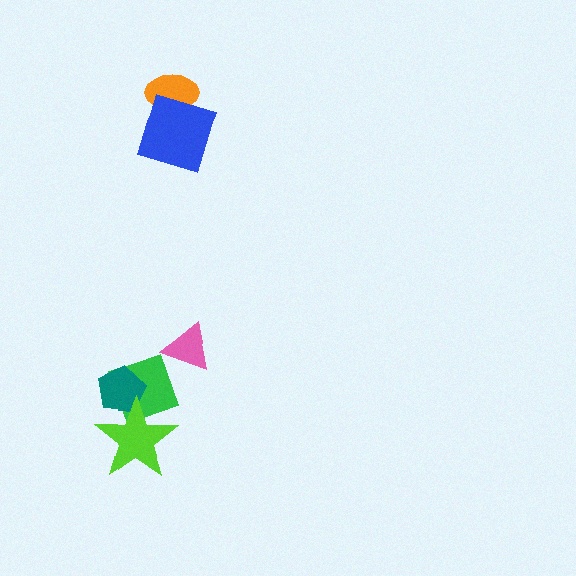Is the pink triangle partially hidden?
No, no other shape covers it.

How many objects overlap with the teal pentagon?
2 objects overlap with the teal pentagon.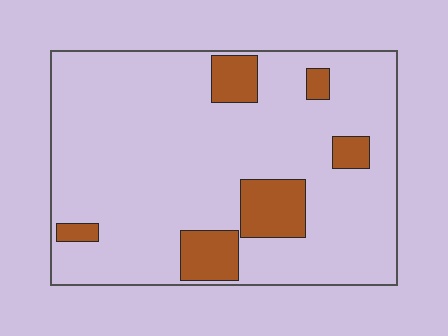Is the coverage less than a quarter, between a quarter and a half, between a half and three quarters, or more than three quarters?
Less than a quarter.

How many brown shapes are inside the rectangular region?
6.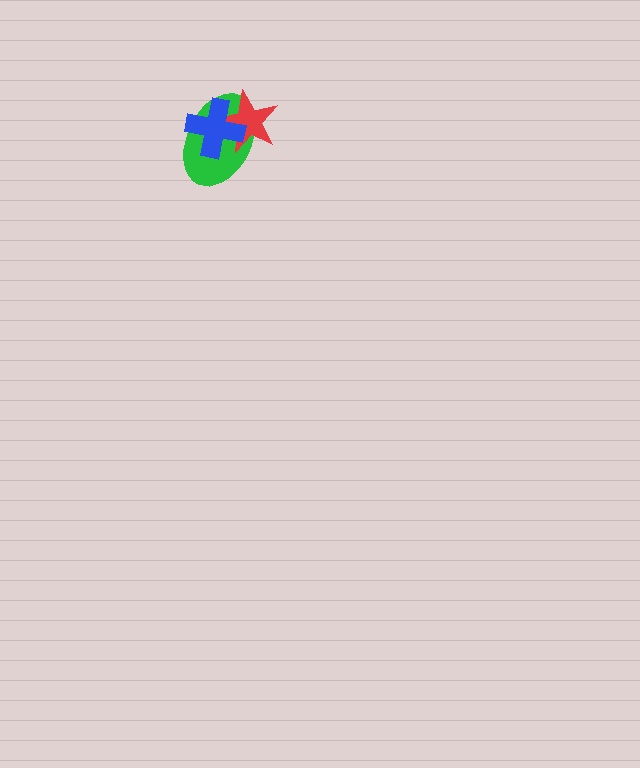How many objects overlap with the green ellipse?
2 objects overlap with the green ellipse.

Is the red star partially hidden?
Yes, it is partially covered by another shape.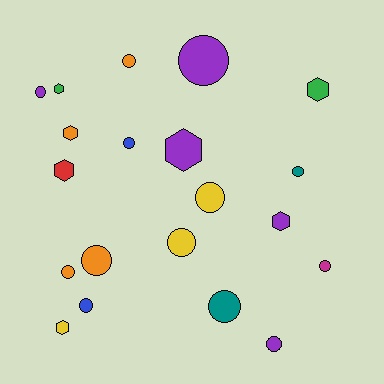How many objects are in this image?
There are 20 objects.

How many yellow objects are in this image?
There are 3 yellow objects.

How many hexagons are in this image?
There are 7 hexagons.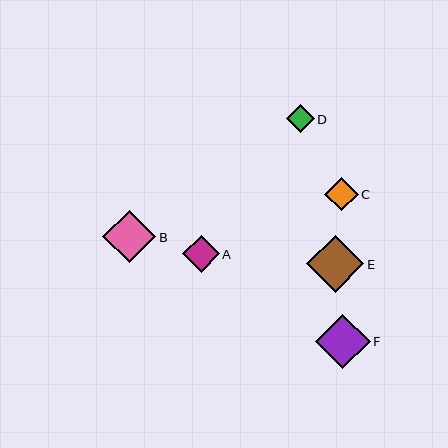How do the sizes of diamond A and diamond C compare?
Diamond A and diamond C are approximately the same size.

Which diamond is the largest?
Diamond E is the largest with a size of approximately 57 pixels.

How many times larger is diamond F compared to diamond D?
Diamond F is approximately 1.9 times the size of diamond D.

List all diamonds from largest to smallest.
From largest to smallest: E, F, B, A, C, D.